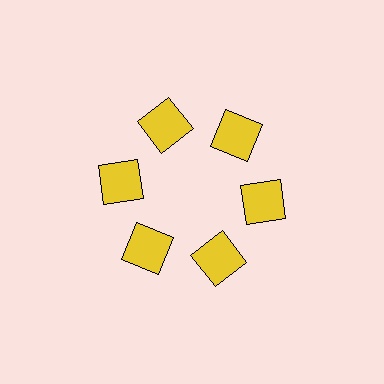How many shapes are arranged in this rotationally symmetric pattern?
There are 6 shapes, arranged in 6 groups of 1.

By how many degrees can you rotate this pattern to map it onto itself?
The pattern maps onto itself every 60 degrees of rotation.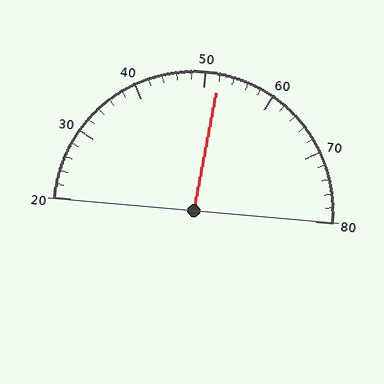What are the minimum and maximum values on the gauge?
The gauge ranges from 20 to 80.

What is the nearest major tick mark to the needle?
The nearest major tick mark is 50.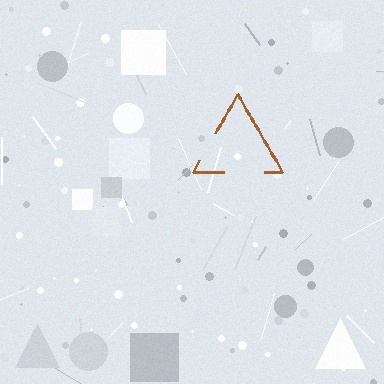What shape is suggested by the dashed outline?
The dashed outline suggests a triangle.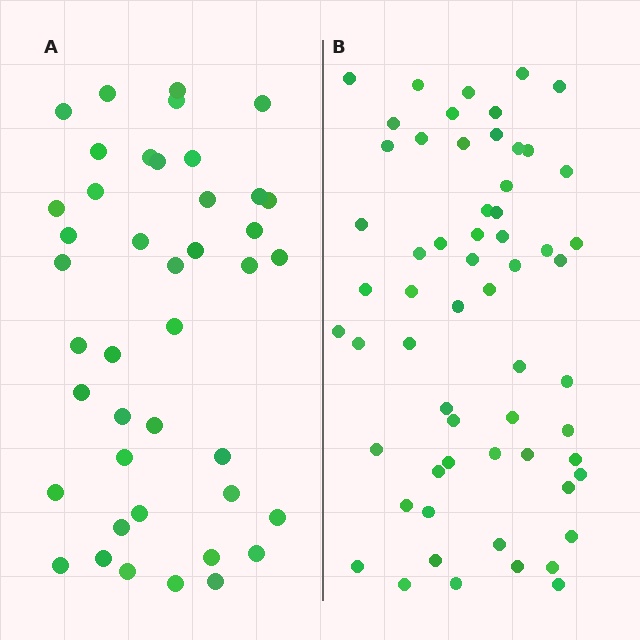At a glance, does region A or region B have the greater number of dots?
Region B (the right region) has more dots.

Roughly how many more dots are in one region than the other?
Region B has approximately 20 more dots than region A.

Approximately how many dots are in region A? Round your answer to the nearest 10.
About 40 dots. (The exact count is 42, which rounds to 40.)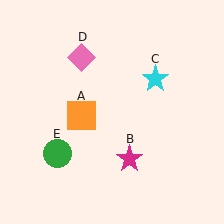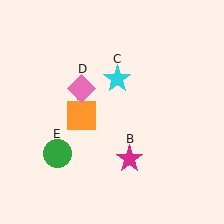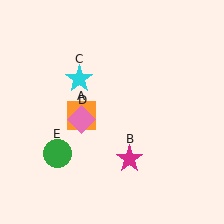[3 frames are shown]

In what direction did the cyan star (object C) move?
The cyan star (object C) moved left.